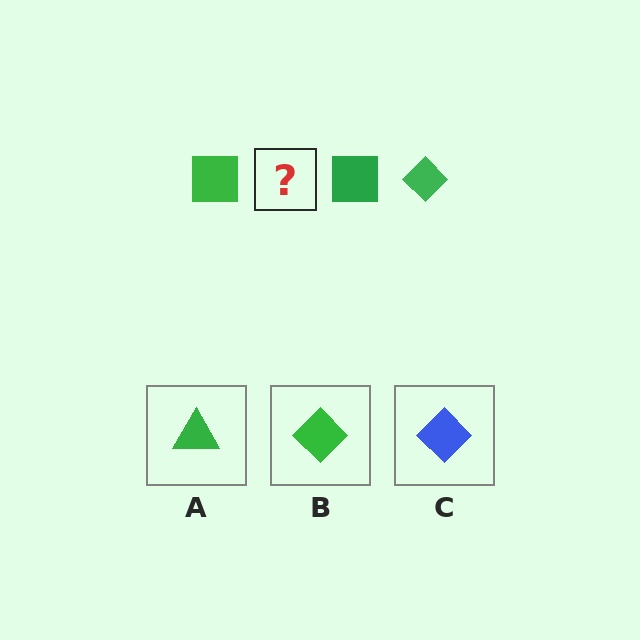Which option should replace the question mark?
Option B.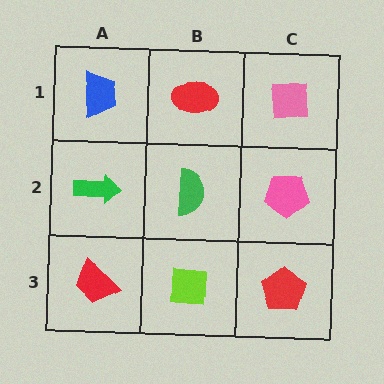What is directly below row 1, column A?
A green arrow.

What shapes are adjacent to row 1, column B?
A green semicircle (row 2, column B), a blue trapezoid (row 1, column A), a pink square (row 1, column C).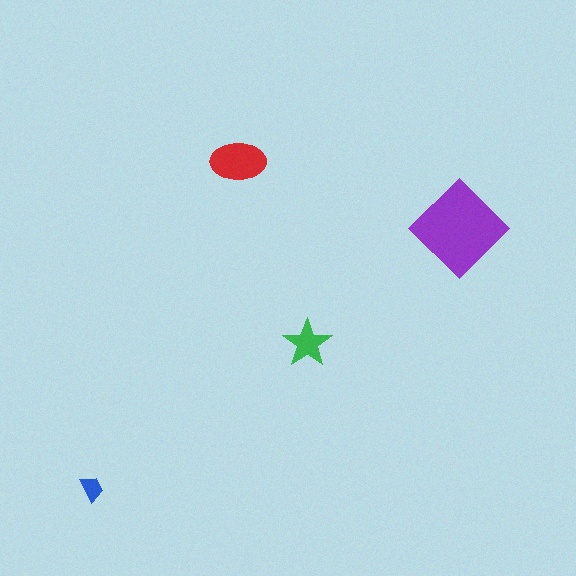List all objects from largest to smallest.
The purple diamond, the red ellipse, the green star, the blue trapezoid.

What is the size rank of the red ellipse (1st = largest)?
2nd.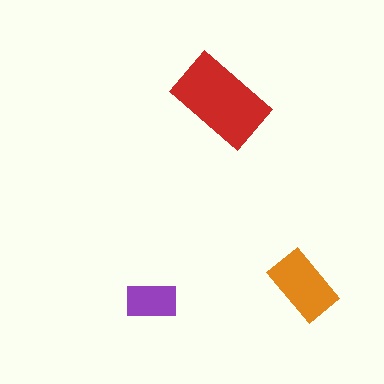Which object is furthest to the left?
The purple rectangle is leftmost.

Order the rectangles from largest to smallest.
the red one, the orange one, the purple one.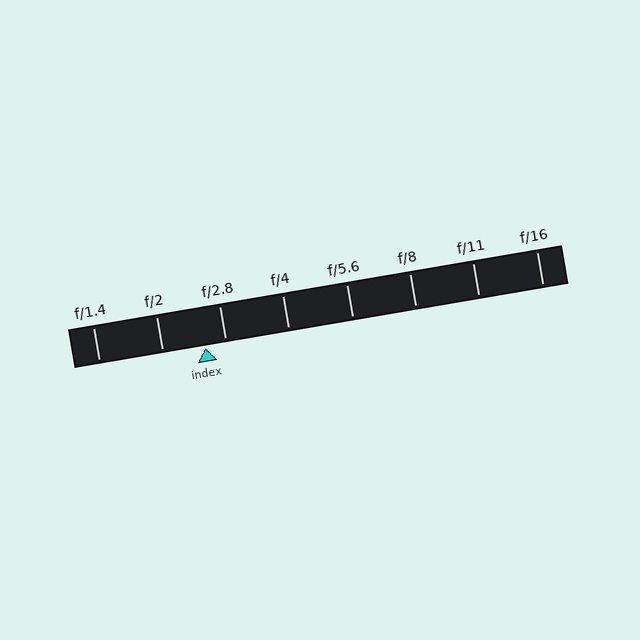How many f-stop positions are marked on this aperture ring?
There are 8 f-stop positions marked.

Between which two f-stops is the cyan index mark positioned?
The index mark is between f/2 and f/2.8.